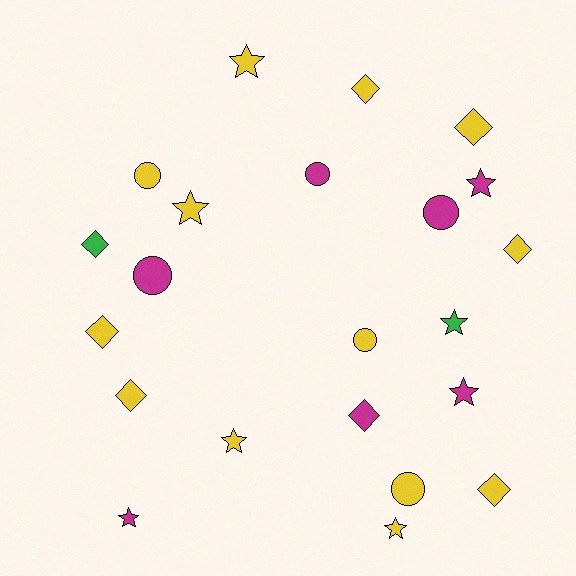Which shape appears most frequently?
Diamond, with 8 objects.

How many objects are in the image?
There are 22 objects.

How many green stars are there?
There is 1 green star.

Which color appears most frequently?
Yellow, with 13 objects.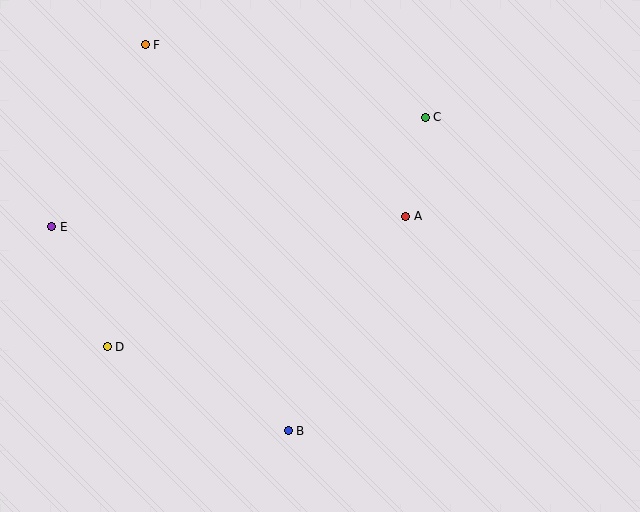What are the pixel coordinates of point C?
Point C is at (425, 117).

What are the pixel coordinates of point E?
Point E is at (52, 227).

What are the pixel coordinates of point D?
Point D is at (107, 347).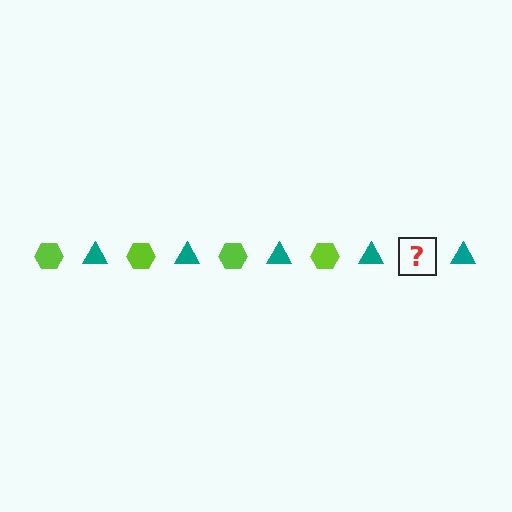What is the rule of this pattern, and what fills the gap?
The rule is that the pattern alternates between lime hexagon and teal triangle. The gap should be filled with a lime hexagon.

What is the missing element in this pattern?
The missing element is a lime hexagon.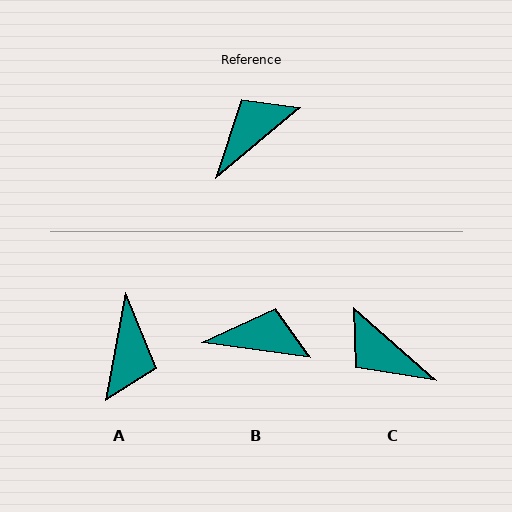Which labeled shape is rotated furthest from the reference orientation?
A, about 140 degrees away.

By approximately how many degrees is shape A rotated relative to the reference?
Approximately 140 degrees clockwise.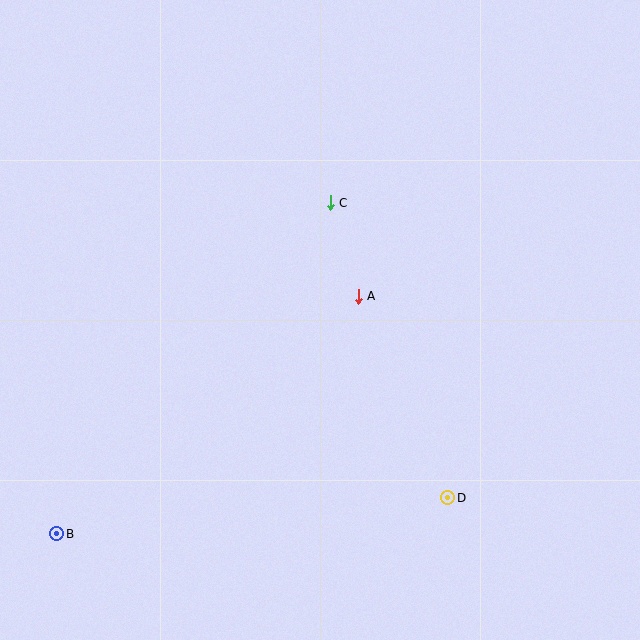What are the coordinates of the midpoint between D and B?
The midpoint between D and B is at (252, 516).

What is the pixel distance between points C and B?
The distance between C and B is 430 pixels.